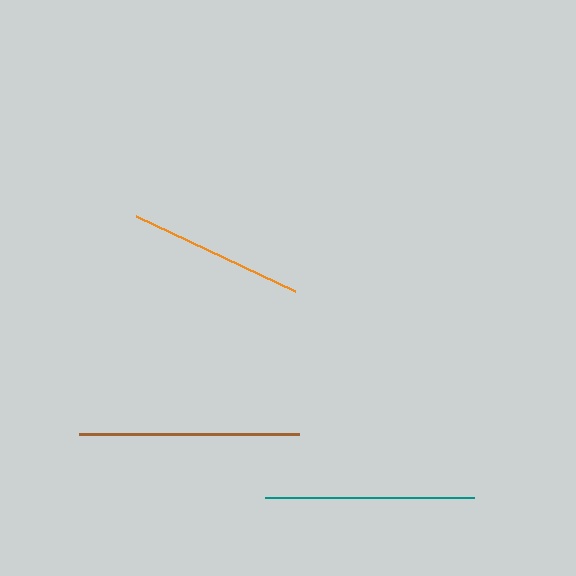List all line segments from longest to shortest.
From longest to shortest: brown, teal, orange.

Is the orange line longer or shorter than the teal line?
The teal line is longer than the orange line.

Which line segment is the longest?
The brown line is the longest at approximately 220 pixels.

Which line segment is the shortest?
The orange line is the shortest at approximately 176 pixels.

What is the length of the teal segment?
The teal segment is approximately 210 pixels long.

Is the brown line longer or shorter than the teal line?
The brown line is longer than the teal line.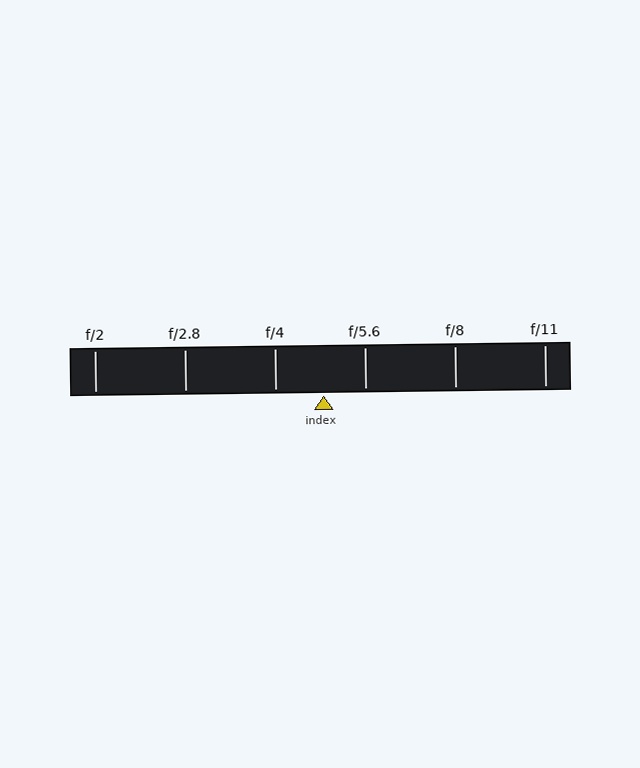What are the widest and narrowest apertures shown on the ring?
The widest aperture shown is f/2 and the narrowest is f/11.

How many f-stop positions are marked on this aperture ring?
There are 6 f-stop positions marked.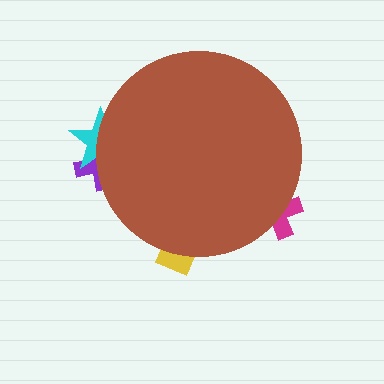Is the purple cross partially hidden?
Yes, the purple cross is partially hidden behind the brown circle.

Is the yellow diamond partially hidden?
Yes, the yellow diamond is partially hidden behind the brown circle.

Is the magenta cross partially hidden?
Yes, the magenta cross is partially hidden behind the brown circle.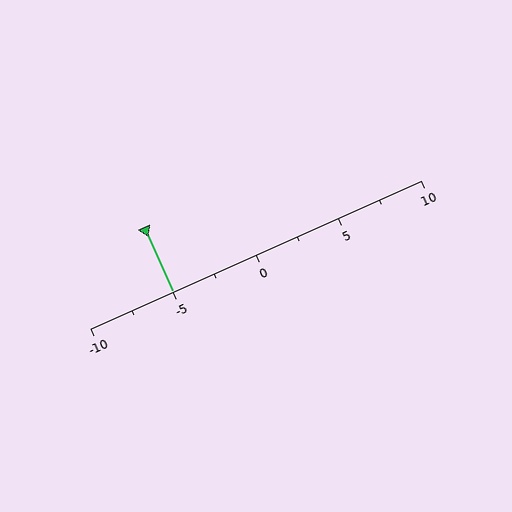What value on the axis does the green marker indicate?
The marker indicates approximately -5.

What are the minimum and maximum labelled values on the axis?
The axis runs from -10 to 10.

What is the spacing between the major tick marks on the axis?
The major ticks are spaced 5 apart.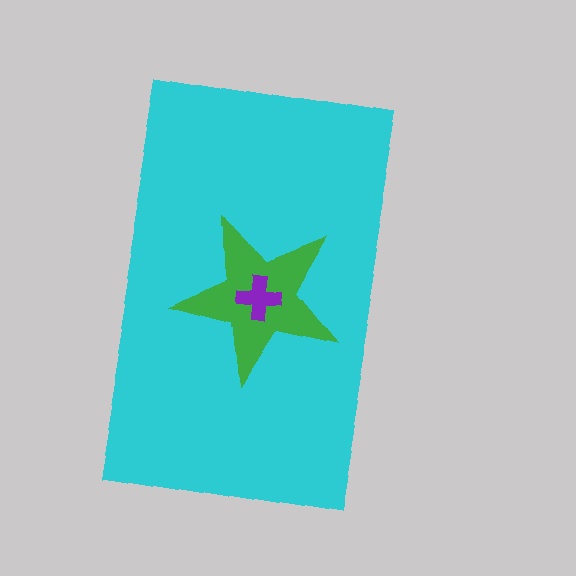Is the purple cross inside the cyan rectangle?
Yes.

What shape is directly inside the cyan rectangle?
The green star.